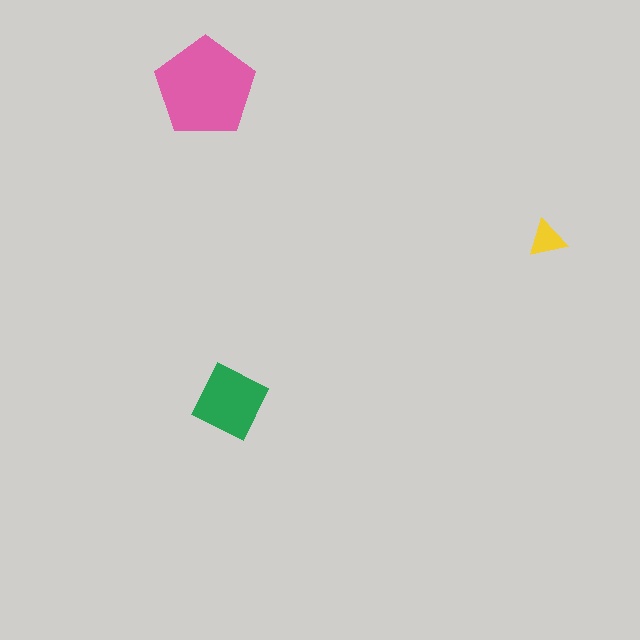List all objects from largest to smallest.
The pink pentagon, the green diamond, the yellow triangle.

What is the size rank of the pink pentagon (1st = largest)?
1st.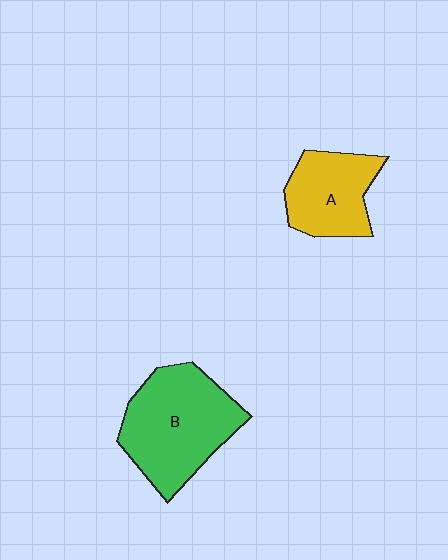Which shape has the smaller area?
Shape A (yellow).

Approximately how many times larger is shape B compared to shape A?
Approximately 1.6 times.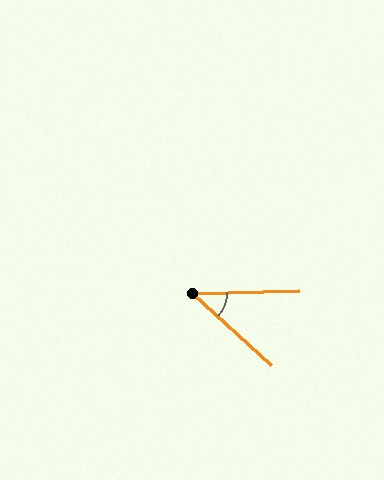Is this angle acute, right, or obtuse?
It is acute.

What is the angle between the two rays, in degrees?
Approximately 44 degrees.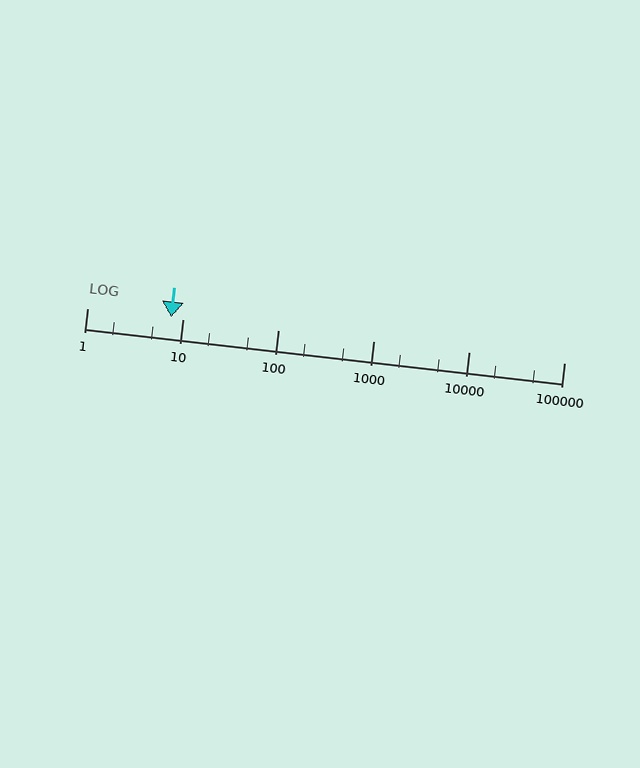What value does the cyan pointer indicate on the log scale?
The pointer indicates approximately 7.6.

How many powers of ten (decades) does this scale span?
The scale spans 5 decades, from 1 to 100000.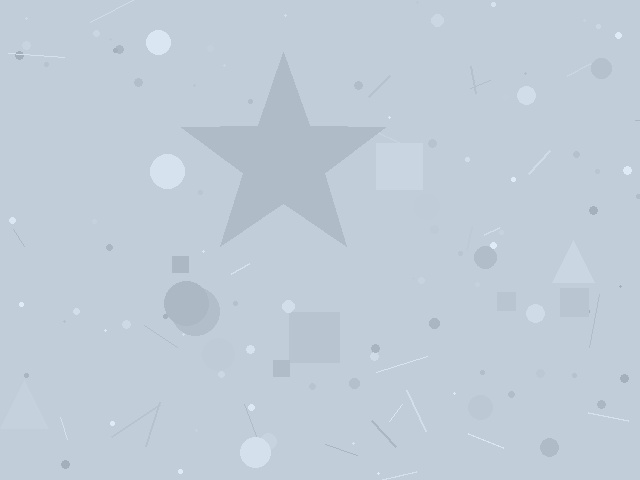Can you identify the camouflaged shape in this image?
The camouflaged shape is a star.